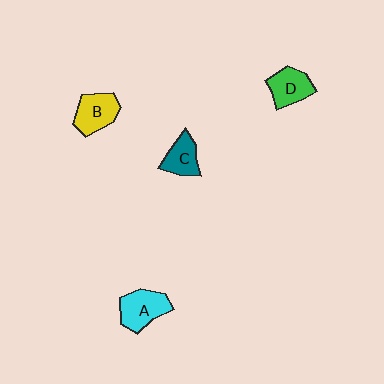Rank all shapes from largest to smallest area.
From largest to smallest: A (cyan), B (yellow), D (green), C (teal).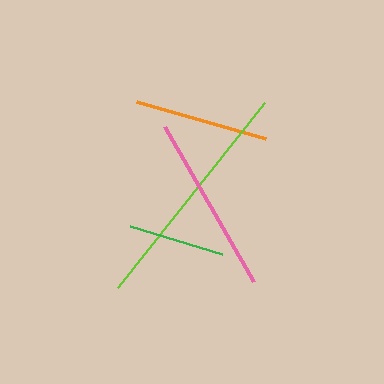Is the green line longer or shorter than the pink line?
The pink line is longer than the green line.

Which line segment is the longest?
The lime line is the longest at approximately 236 pixels.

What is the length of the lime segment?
The lime segment is approximately 236 pixels long.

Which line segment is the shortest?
The green line is the shortest at approximately 96 pixels.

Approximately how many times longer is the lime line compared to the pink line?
The lime line is approximately 1.3 times the length of the pink line.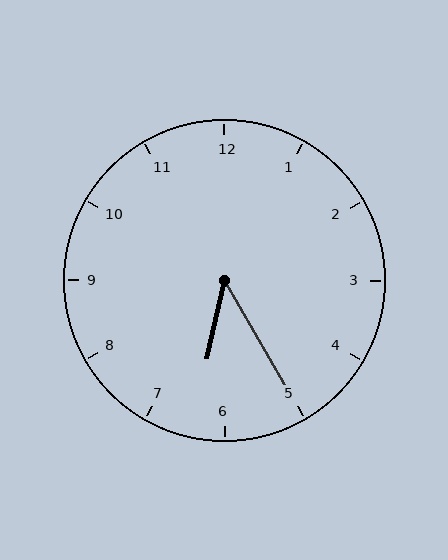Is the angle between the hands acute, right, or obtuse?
It is acute.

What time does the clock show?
6:25.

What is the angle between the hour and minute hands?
Approximately 42 degrees.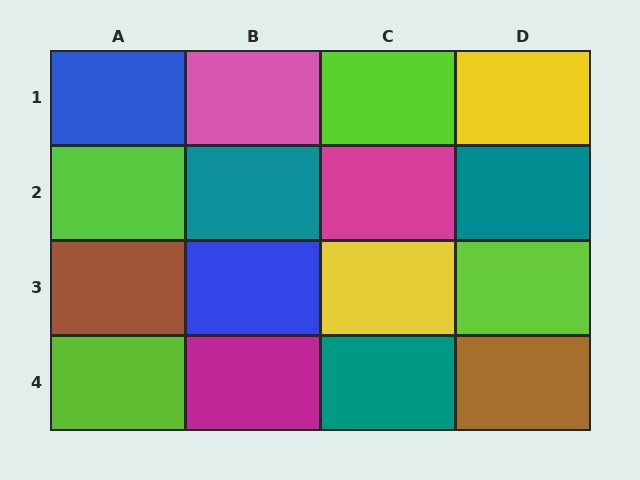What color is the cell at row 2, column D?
Teal.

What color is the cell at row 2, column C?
Magenta.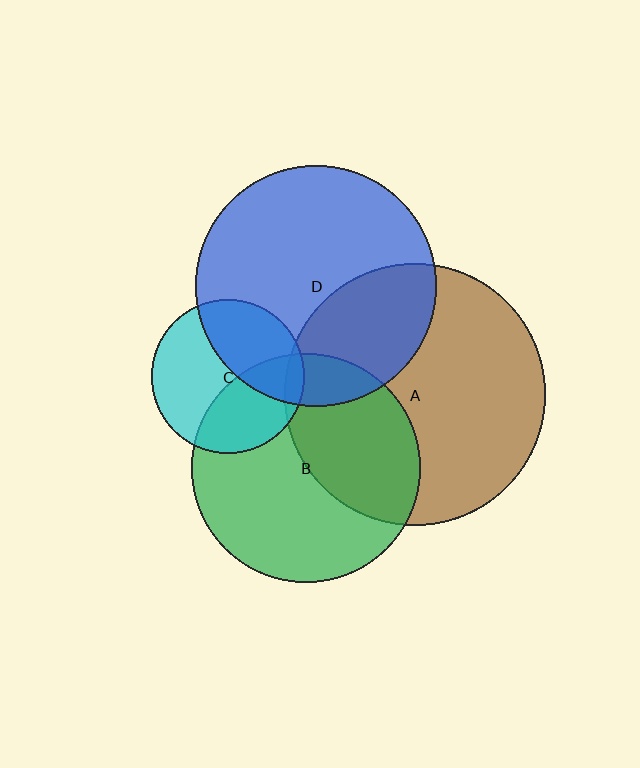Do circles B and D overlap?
Yes.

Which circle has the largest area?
Circle A (brown).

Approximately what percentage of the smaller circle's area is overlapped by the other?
Approximately 15%.